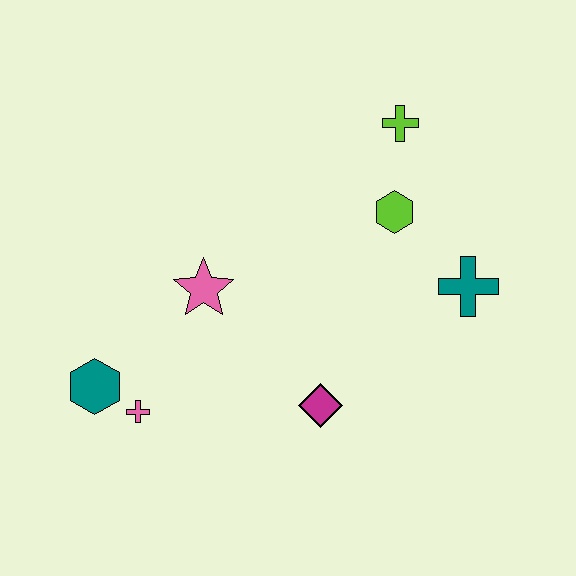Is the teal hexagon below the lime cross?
Yes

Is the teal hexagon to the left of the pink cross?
Yes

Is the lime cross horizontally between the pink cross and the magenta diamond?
No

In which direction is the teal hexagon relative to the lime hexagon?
The teal hexagon is to the left of the lime hexagon.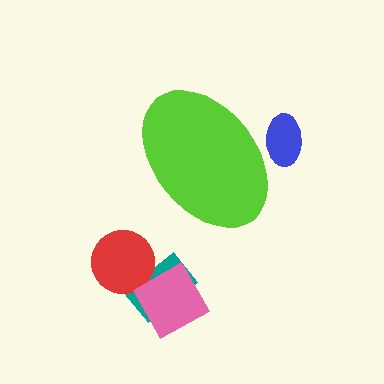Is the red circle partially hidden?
No, the red circle is fully visible.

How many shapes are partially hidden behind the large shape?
1 shape is partially hidden.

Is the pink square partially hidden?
No, the pink square is fully visible.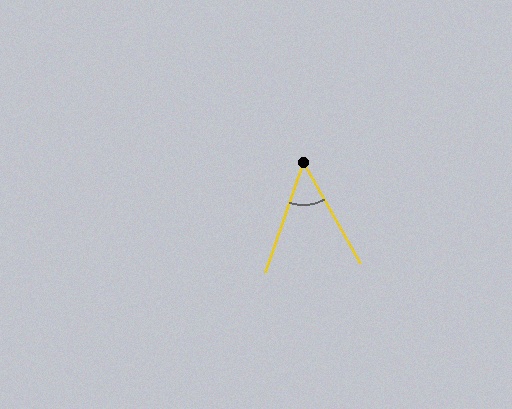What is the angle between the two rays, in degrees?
Approximately 49 degrees.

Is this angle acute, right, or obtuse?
It is acute.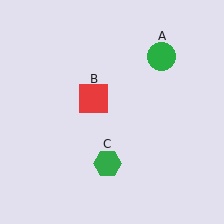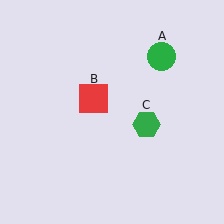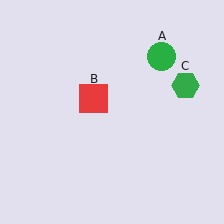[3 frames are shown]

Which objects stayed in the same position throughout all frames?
Green circle (object A) and red square (object B) remained stationary.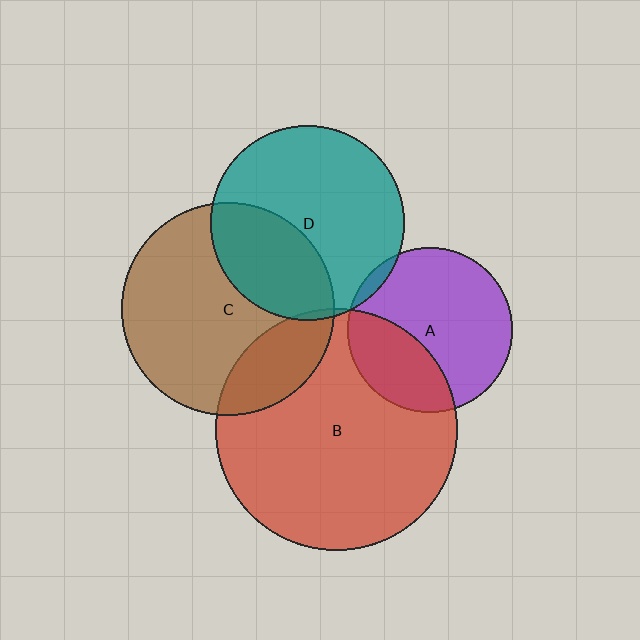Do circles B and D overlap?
Yes.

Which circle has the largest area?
Circle B (red).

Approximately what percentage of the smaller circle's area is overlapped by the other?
Approximately 5%.